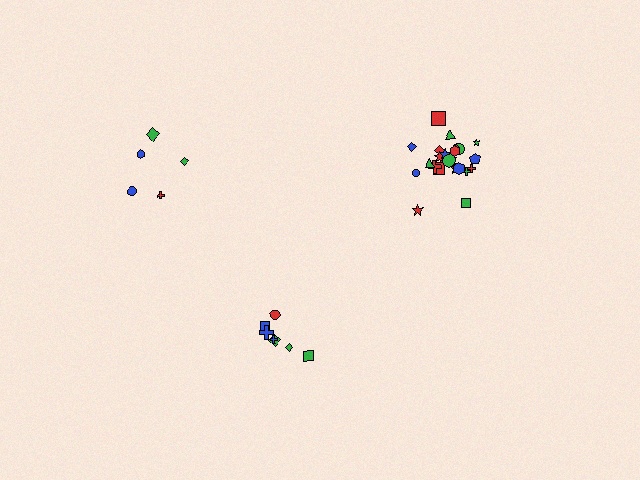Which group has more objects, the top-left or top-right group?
The top-right group.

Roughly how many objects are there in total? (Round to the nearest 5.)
Roughly 35 objects in total.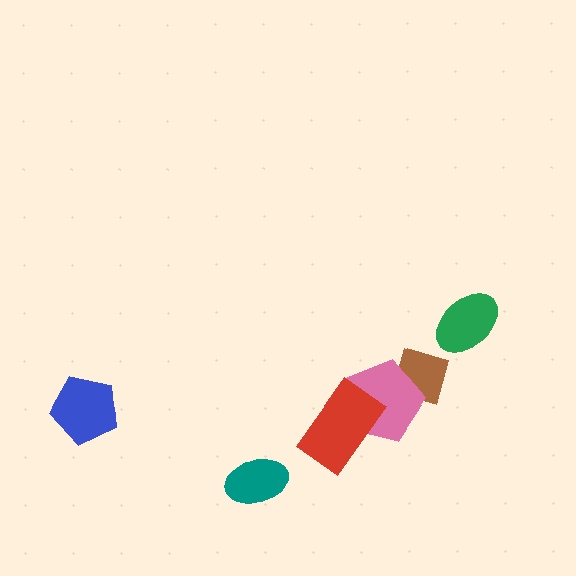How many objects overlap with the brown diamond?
1 object overlaps with the brown diamond.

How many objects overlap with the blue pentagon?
0 objects overlap with the blue pentagon.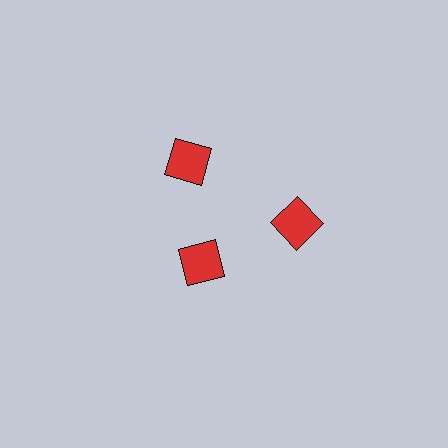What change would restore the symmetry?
The symmetry would be restored by moving it outward, back onto the ring so that all 3 squares sit at equal angles and equal distance from the center.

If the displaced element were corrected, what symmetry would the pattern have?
It would have 3-fold rotational symmetry — the pattern would map onto itself every 120 degrees.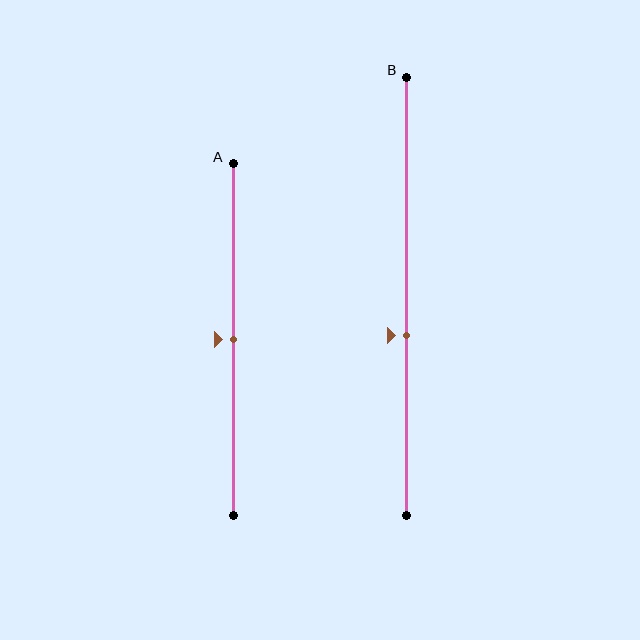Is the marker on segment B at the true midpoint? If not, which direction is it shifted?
No, the marker on segment B is shifted downward by about 9% of the segment length.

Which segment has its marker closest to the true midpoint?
Segment A has its marker closest to the true midpoint.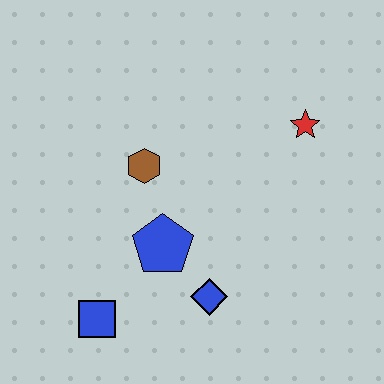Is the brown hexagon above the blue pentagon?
Yes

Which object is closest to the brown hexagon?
The blue pentagon is closest to the brown hexagon.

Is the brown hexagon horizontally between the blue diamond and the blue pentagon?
No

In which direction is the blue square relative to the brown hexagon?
The blue square is below the brown hexagon.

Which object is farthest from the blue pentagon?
The red star is farthest from the blue pentagon.